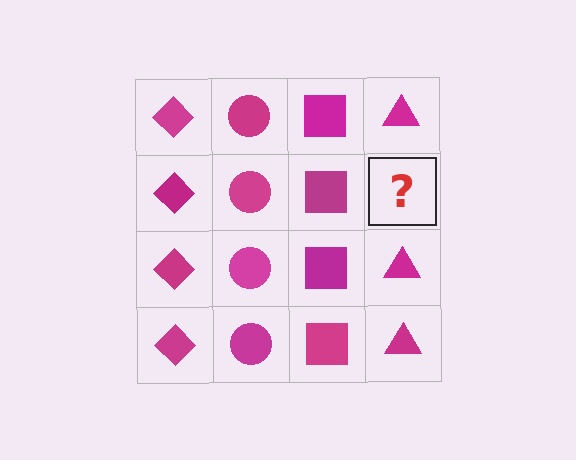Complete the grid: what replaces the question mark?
The question mark should be replaced with a magenta triangle.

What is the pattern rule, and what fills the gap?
The rule is that each column has a consistent shape. The gap should be filled with a magenta triangle.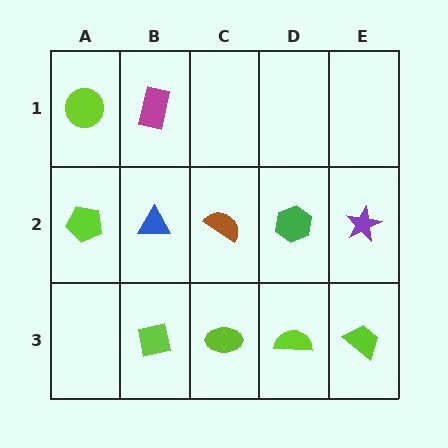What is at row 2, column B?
A blue triangle.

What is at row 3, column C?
A lime ellipse.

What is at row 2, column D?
A green hexagon.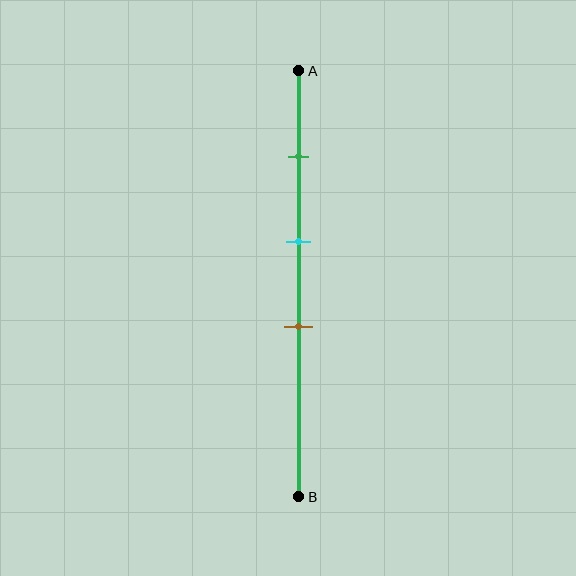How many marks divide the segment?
There are 3 marks dividing the segment.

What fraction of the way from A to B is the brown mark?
The brown mark is approximately 60% (0.6) of the way from A to B.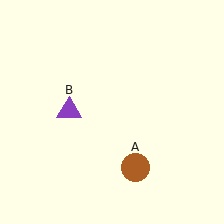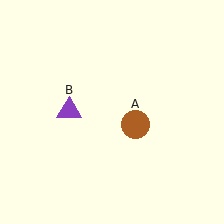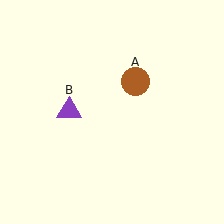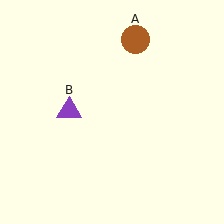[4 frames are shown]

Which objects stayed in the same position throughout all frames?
Purple triangle (object B) remained stationary.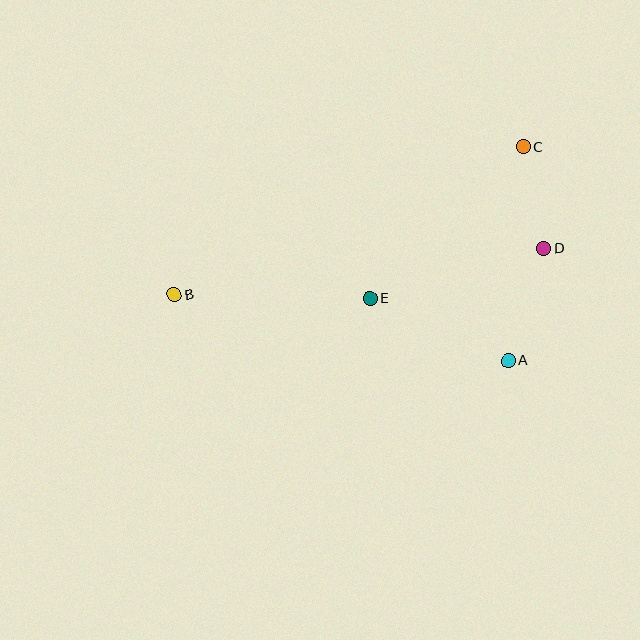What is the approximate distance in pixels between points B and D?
The distance between B and D is approximately 372 pixels.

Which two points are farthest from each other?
Points B and C are farthest from each other.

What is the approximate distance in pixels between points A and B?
The distance between A and B is approximately 340 pixels.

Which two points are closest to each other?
Points C and D are closest to each other.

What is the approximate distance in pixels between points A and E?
The distance between A and E is approximately 152 pixels.